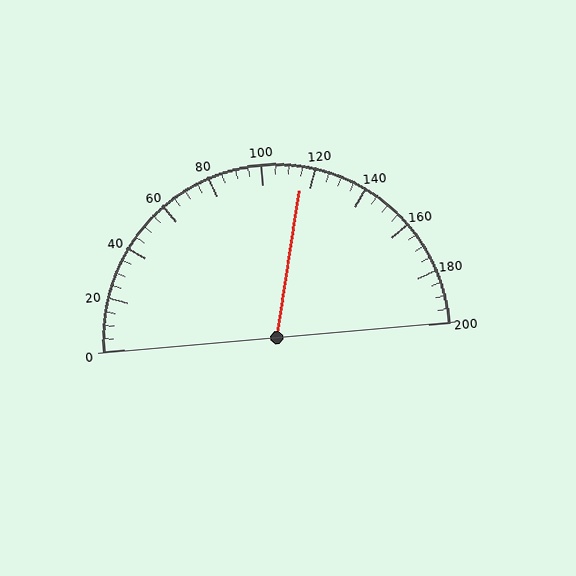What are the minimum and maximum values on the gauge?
The gauge ranges from 0 to 200.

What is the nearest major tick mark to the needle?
The nearest major tick mark is 120.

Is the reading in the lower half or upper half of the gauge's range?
The reading is in the upper half of the range (0 to 200).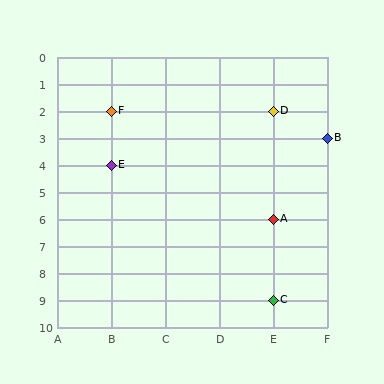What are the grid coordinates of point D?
Point D is at grid coordinates (E, 2).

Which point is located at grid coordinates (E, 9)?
Point C is at (E, 9).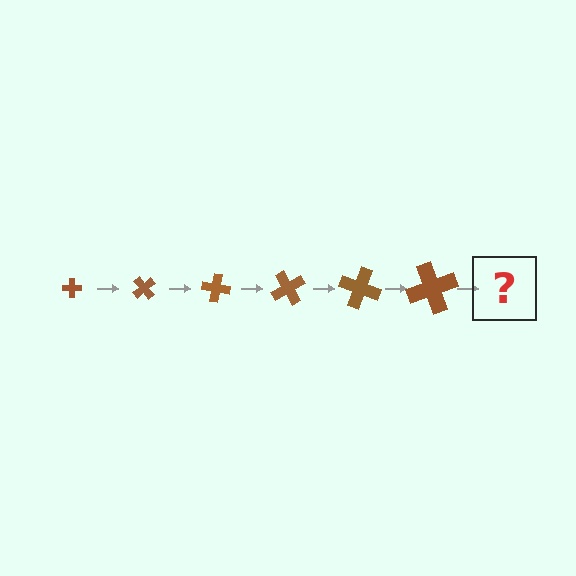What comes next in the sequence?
The next element should be a cross, larger than the previous one and rotated 300 degrees from the start.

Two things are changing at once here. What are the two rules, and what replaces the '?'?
The two rules are that the cross grows larger each step and it rotates 50 degrees each step. The '?' should be a cross, larger than the previous one and rotated 300 degrees from the start.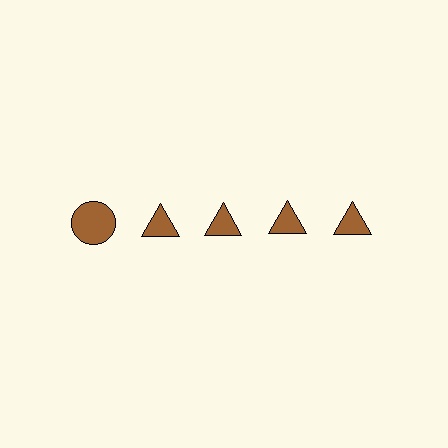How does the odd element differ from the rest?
It has a different shape: circle instead of triangle.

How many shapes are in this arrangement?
There are 5 shapes arranged in a grid pattern.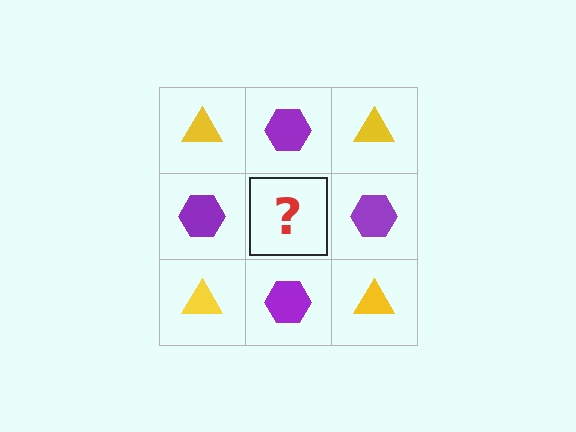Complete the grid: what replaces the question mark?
The question mark should be replaced with a yellow triangle.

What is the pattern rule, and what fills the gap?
The rule is that it alternates yellow triangle and purple hexagon in a checkerboard pattern. The gap should be filled with a yellow triangle.